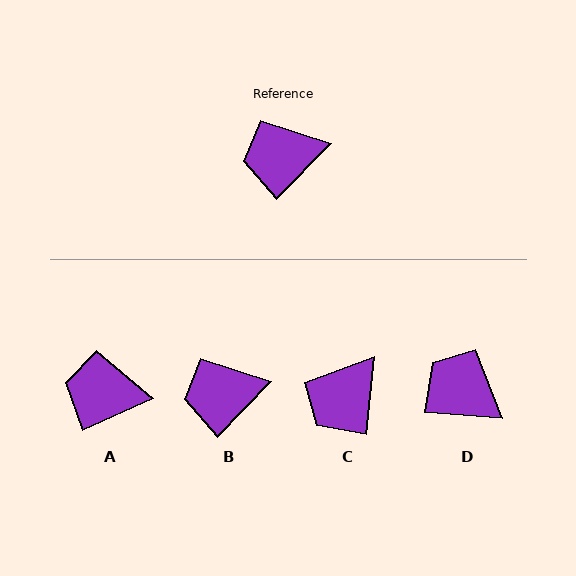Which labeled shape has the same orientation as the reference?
B.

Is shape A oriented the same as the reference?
No, it is off by about 22 degrees.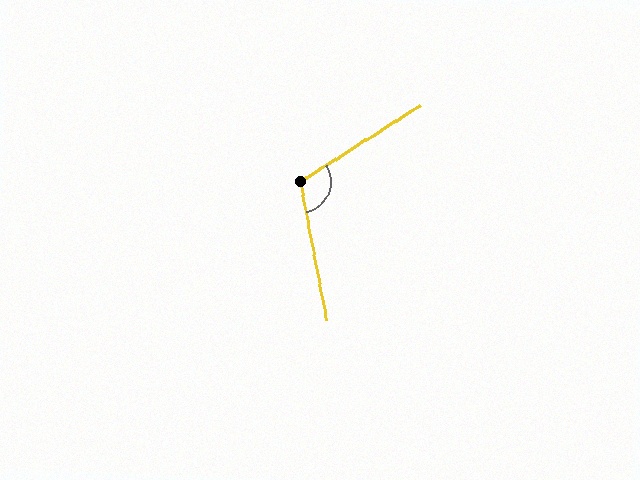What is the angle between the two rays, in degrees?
Approximately 112 degrees.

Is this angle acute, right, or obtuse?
It is obtuse.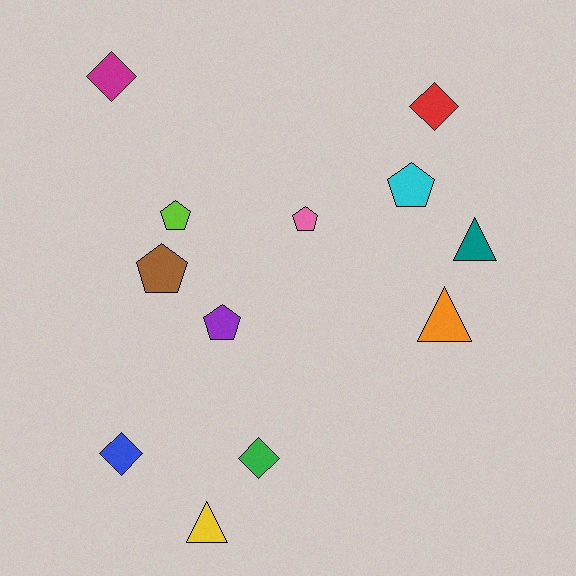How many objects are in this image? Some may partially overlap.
There are 12 objects.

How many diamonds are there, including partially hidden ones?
There are 4 diamonds.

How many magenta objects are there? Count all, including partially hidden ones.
There is 1 magenta object.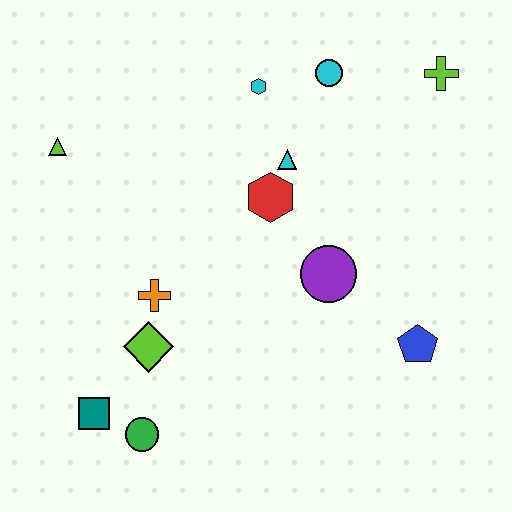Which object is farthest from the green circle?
The lime cross is farthest from the green circle.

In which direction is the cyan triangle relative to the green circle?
The cyan triangle is above the green circle.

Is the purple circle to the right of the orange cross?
Yes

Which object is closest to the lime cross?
The cyan circle is closest to the lime cross.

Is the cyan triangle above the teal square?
Yes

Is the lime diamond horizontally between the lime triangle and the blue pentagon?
Yes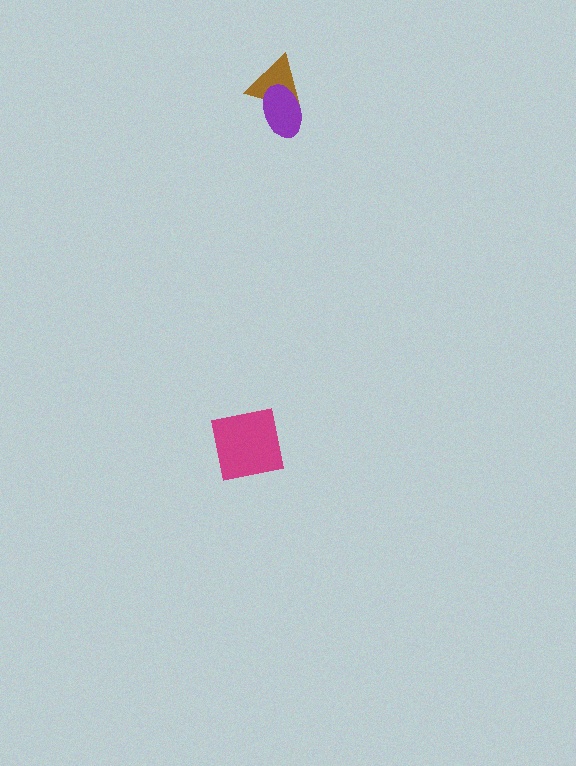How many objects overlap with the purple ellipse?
1 object overlaps with the purple ellipse.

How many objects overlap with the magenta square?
0 objects overlap with the magenta square.